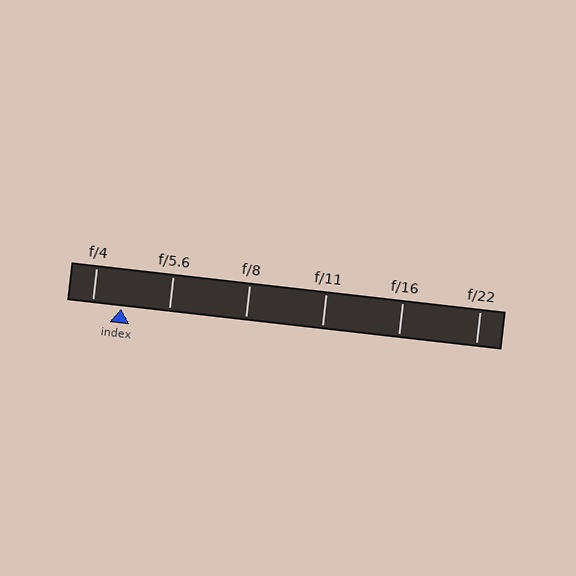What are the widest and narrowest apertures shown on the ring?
The widest aperture shown is f/4 and the narrowest is f/22.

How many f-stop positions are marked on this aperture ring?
There are 6 f-stop positions marked.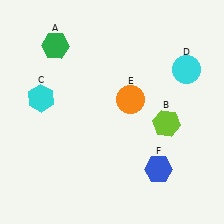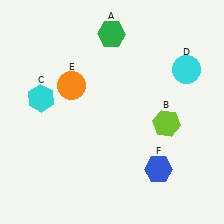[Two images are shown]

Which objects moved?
The objects that moved are: the green hexagon (A), the orange circle (E).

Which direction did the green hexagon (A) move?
The green hexagon (A) moved right.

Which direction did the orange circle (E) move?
The orange circle (E) moved left.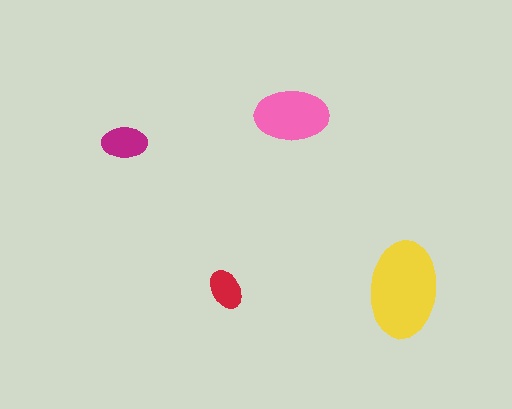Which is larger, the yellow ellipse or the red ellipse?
The yellow one.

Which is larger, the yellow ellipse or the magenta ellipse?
The yellow one.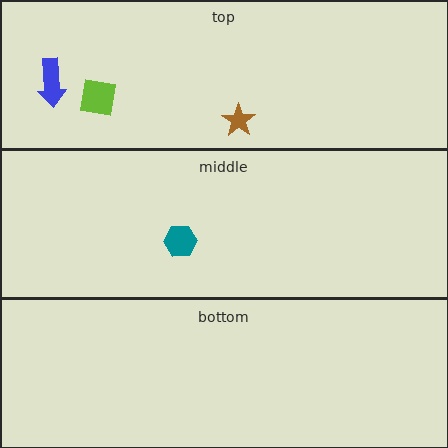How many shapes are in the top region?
3.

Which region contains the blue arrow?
The top region.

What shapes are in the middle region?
The teal hexagon.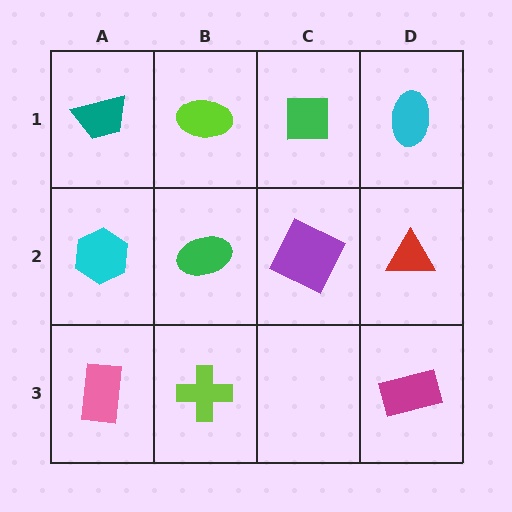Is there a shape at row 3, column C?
No, that cell is empty.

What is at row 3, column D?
A magenta rectangle.